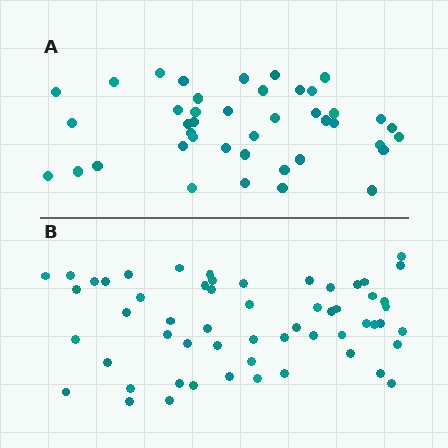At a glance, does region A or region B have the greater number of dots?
Region B (the bottom region) has more dots.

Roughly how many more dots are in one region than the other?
Region B has approximately 15 more dots than region A.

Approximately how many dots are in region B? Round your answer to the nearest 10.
About 60 dots. (The exact count is 57, which rounds to 60.)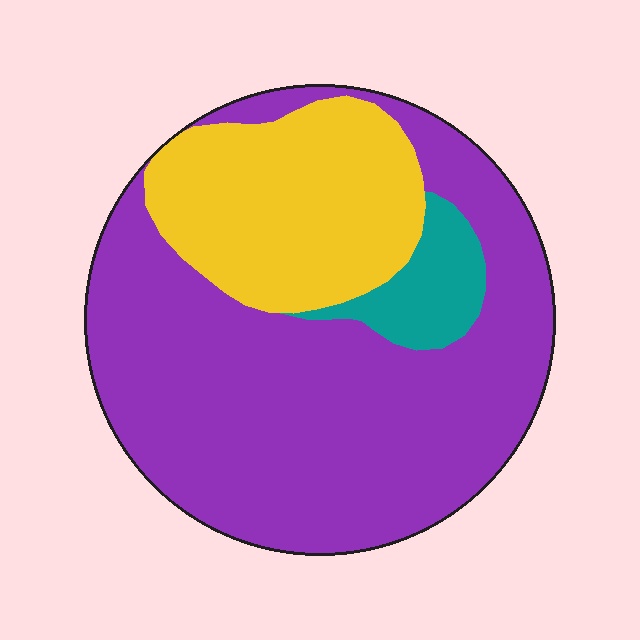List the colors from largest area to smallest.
From largest to smallest: purple, yellow, teal.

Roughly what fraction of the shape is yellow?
Yellow takes up about one quarter (1/4) of the shape.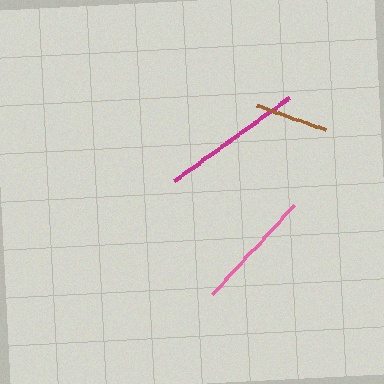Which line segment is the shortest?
The brown line is the shortest at approximately 74 pixels.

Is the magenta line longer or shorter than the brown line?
The magenta line is longer than the brown line.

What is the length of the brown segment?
The brown segment is approximately 74 pixels long.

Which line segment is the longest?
The magenta line is the longest at approximately 142 pixels.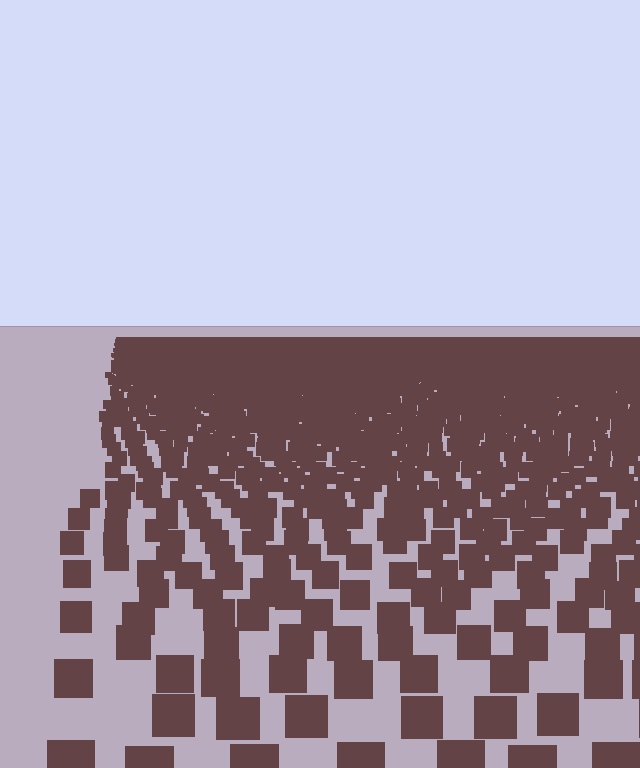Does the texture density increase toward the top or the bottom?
Density increases toward the top.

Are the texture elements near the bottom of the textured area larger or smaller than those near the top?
Larger. Near the bottom, elements are closer to the viewer and appear at a bigger on-screen size.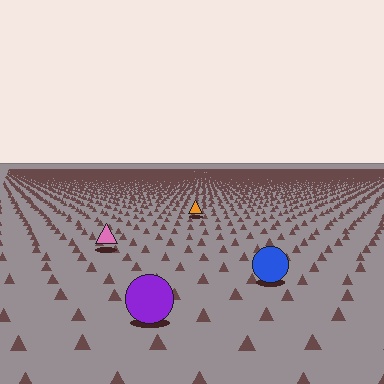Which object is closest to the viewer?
The purple circle is closest. The texture marks near it are larger and more spread out.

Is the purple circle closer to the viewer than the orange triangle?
Yes. The purple circle is closer — you can tell from the texture gradient: the ground texture is coarser near it.